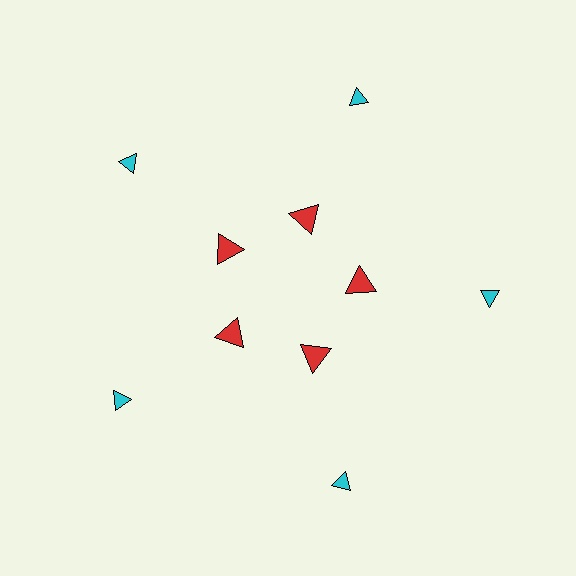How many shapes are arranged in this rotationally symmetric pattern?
There are 10 shapes, arranged in 5 groups of 2.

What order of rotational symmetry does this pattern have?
This pattern has 5-fold rotational symmetry.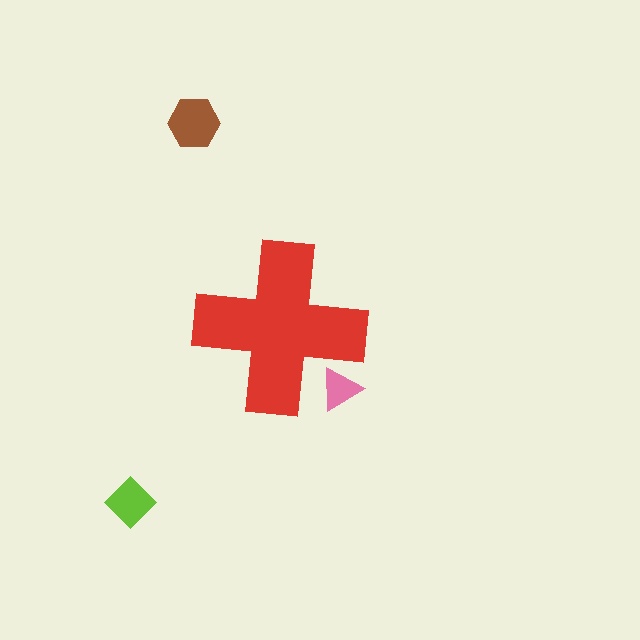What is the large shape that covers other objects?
A red cross.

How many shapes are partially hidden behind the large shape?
1 shape is partially hidden.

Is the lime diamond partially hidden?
No, the lime diamond is fully visible.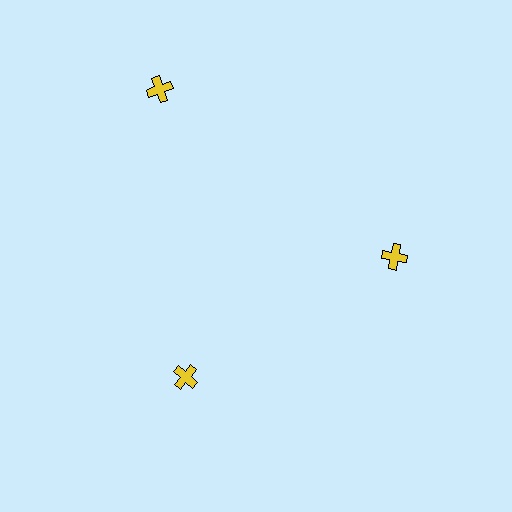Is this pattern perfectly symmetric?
No. The 3 yellow crosses are arranged in a ring, but one element near the 11 o'clock position is pushed outward from the center, breaking the 3-fold rotational symmetry.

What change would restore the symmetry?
The symmetry would be restored by moving it inward, back onto the ring so that all 3 crosses sit at equal angles and equal distance from the center.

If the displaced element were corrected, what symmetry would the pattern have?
It would have 3-fold rotational symmetry — the pattern would map onto itself every 120 degrees.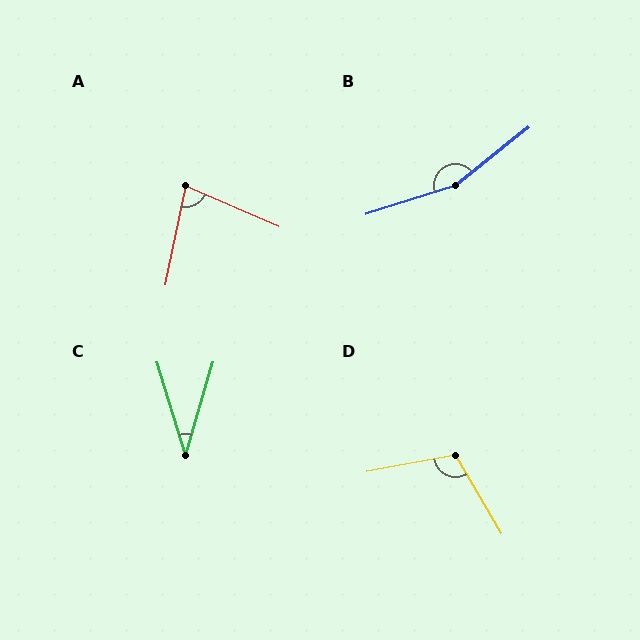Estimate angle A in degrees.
Approximately 78 degrees.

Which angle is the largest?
B, at approximately 159 degrees.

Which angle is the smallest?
C, at approximately 33 degrees.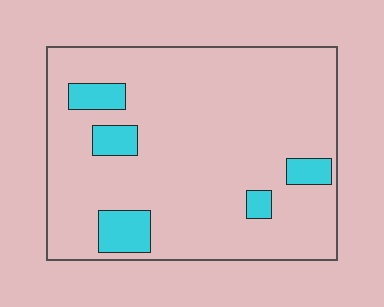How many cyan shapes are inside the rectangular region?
5.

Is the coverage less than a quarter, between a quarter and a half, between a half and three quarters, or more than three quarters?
Less than a quarter.